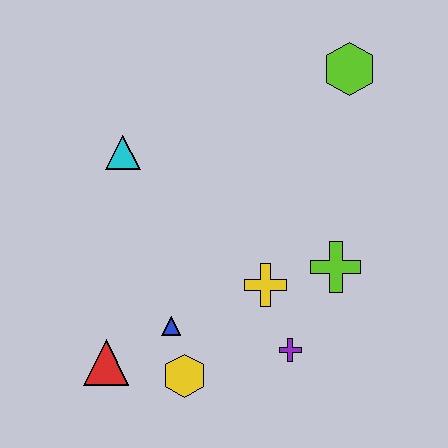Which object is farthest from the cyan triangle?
The purple cross is farthest from the cyan triangle.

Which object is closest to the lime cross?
The yellow cross is closest to the lime cross.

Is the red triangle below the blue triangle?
Yes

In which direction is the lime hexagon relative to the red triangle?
The lime hexagon is above the red triangle.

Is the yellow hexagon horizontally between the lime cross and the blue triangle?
Yes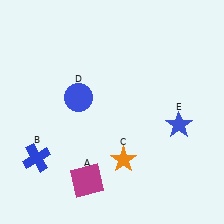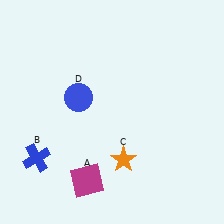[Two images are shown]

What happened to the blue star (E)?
The blue star (E) was removed in Image 2. It was in the bottom-right area of Image 1.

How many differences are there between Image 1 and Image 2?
There is 1 difference between the two images.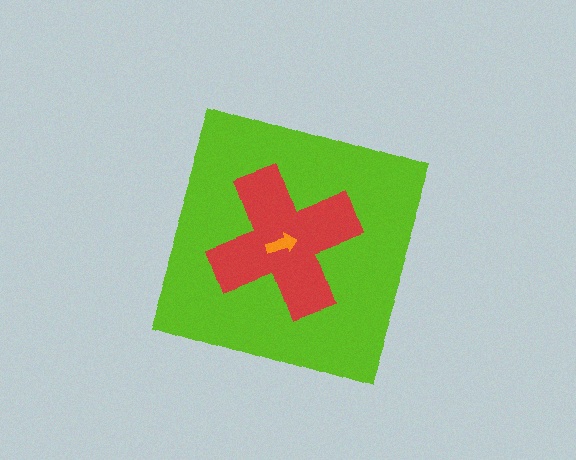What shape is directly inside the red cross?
The orange arrow.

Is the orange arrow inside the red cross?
Yes.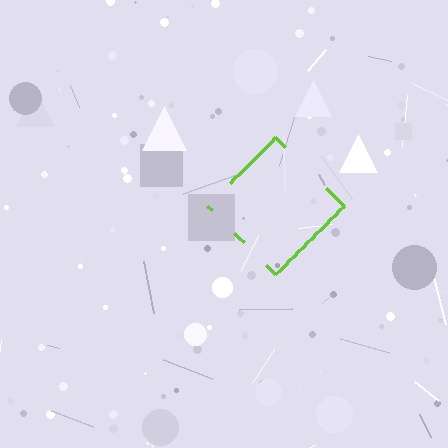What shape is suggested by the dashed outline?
The dashed outline suggests a diamond.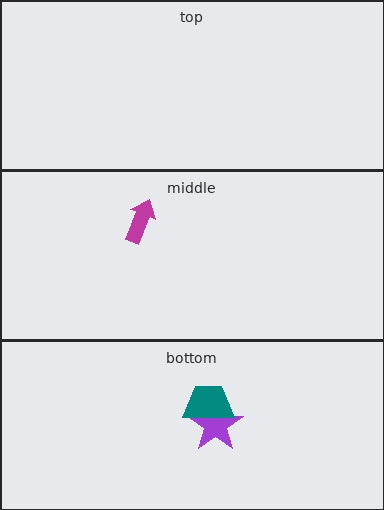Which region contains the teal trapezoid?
The bottom region.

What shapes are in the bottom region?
The purple star, the teal trapezoid.